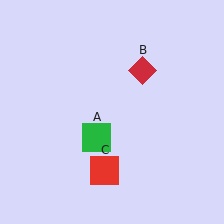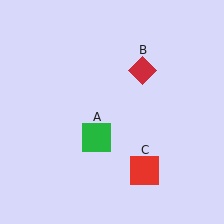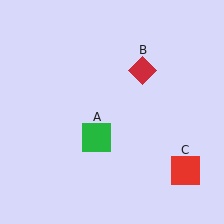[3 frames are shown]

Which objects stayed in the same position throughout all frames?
Green square (object A) and red diamond (object B) remained stationary.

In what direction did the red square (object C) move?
The red square (object C) moved right.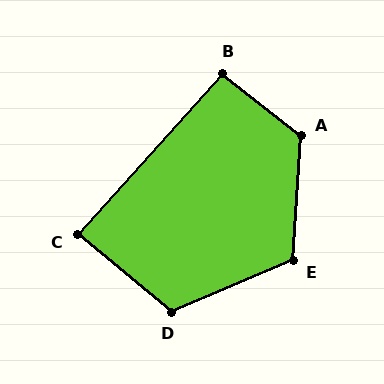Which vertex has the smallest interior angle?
C, at approximately 88 degrees.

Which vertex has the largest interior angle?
A, at approximately 125 degrees.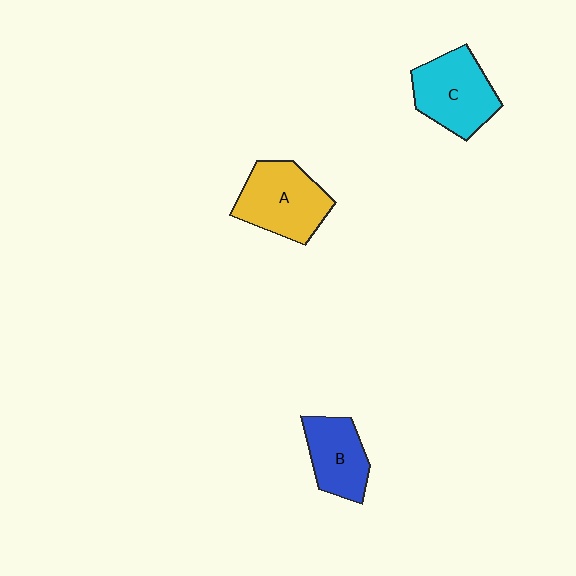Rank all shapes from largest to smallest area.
From largest to smallest: A (yellow), C (cyan), B (blue).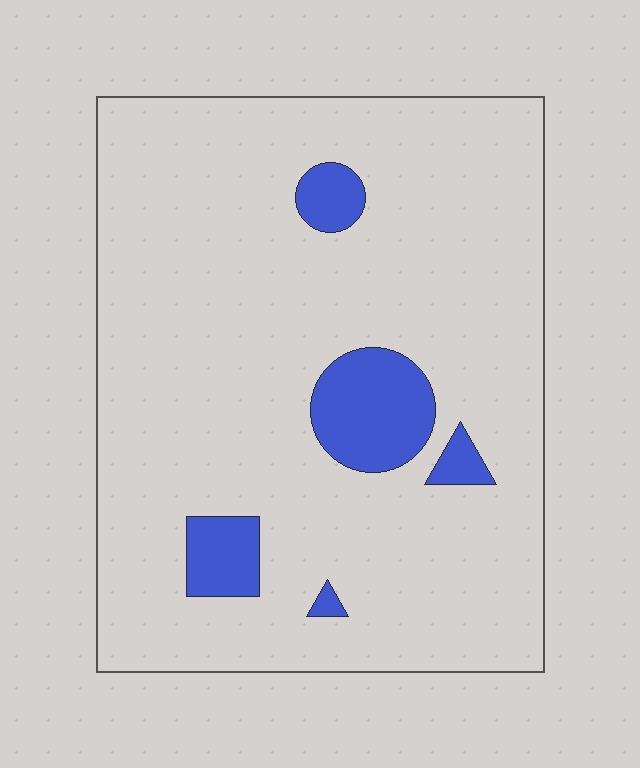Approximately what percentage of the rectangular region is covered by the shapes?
Approximately 10%.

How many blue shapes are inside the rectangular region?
5.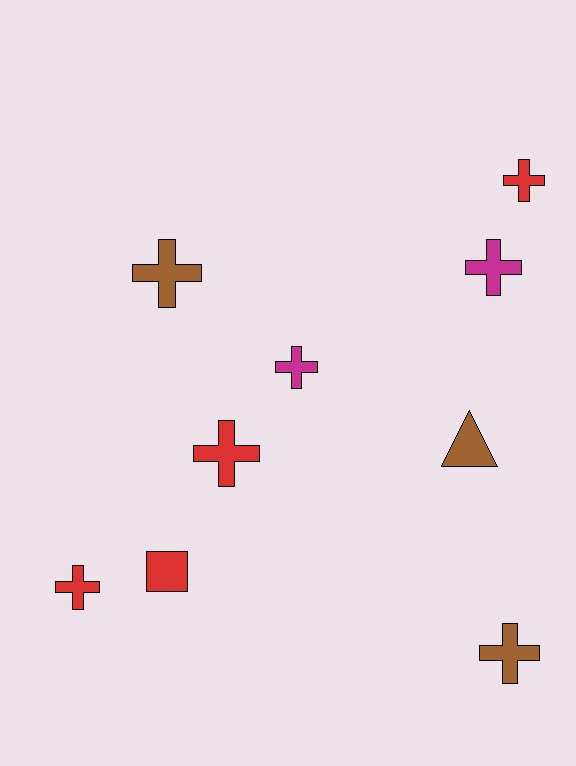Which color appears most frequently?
Red, with 4 objects.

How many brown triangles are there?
There is 1 brown triangle.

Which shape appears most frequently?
Cross, with 7 objects.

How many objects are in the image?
There are 9 objects.